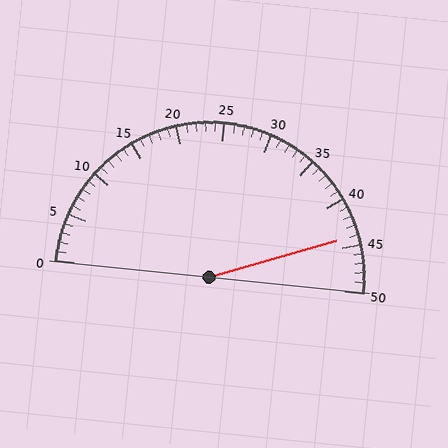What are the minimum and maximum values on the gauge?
The gauge ranges from 0 to 50.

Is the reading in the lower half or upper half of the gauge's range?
The reading is in the upper half of the range (0 to 50).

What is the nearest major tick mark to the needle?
The nearest major tick mark is 45.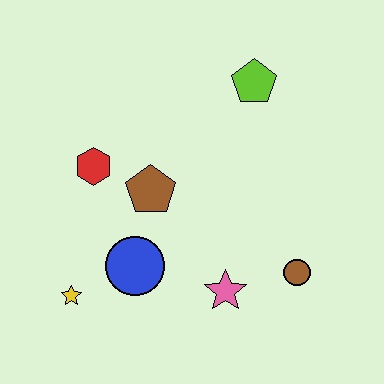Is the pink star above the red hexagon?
No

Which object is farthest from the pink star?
The lime pentagon is farthest from the pink star.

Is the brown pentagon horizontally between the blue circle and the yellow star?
No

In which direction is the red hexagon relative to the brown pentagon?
The red hexagon is to the left of the brown pentagon.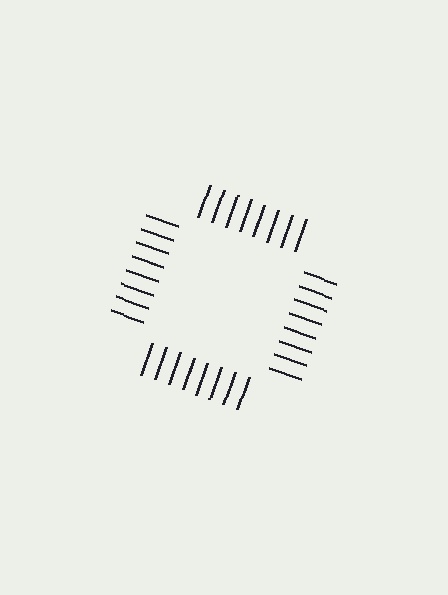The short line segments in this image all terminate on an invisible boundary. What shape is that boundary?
An illusory square — the line segments terminate on its edges but no continuous stroke is drawn.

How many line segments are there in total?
32 — 8 along each of the 4 edges.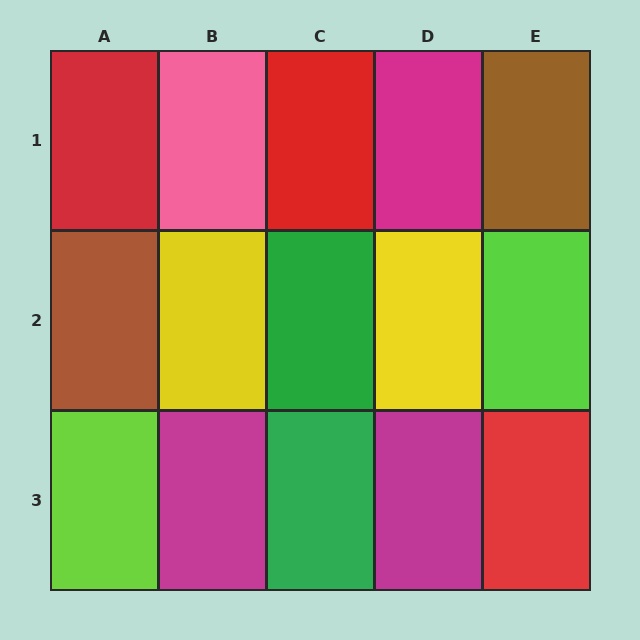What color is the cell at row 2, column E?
Lime.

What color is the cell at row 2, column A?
Brown.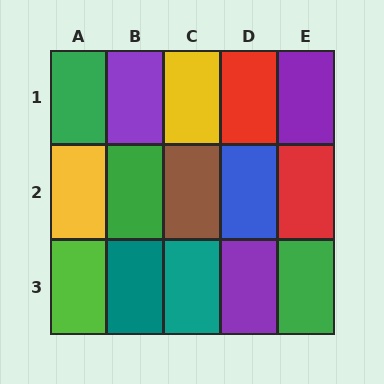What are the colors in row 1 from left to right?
Green, purple, yellow, red, purple.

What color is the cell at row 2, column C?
Brown.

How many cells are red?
2 cells are red.